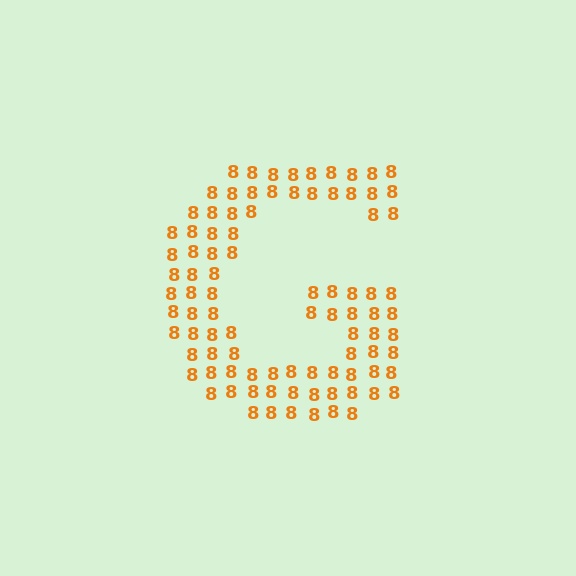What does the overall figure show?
The overall figure shows the letter G.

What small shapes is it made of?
It is made of small digit 8's.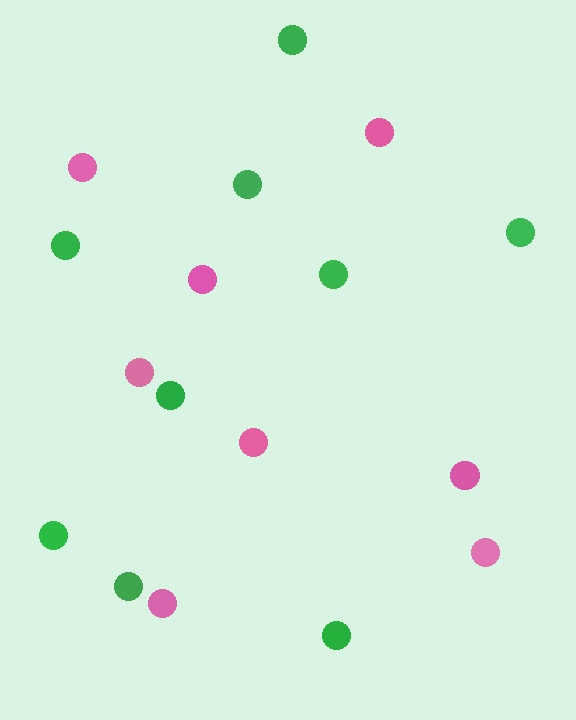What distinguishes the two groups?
There are 2 groups: one group of green circles (9) and one group of pink circles (8).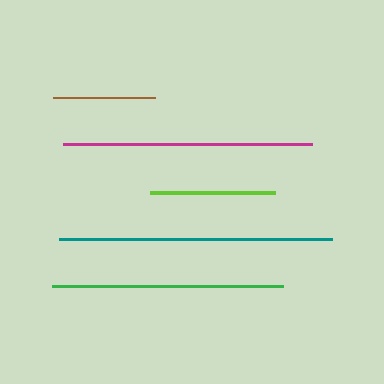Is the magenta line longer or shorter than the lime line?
The magenta line is longer than the lime line.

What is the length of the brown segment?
The brown segment is approximately 103 pixels long.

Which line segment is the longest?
The teal line is the longest at approximately 273 pixels.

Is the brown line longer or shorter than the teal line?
The teal line is longer than the brown line.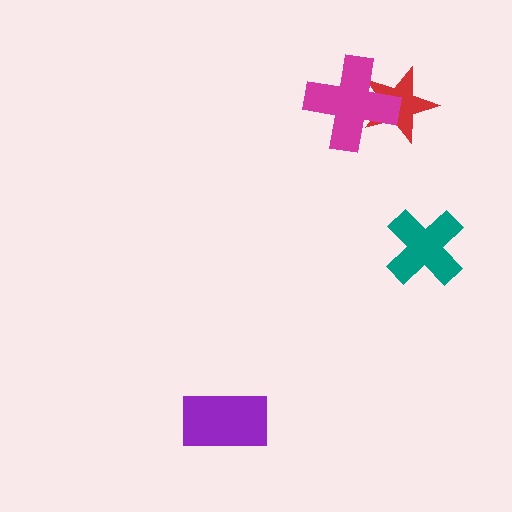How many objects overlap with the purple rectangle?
0 objects overlap with the purple rectangle.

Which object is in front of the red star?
The magenta cross is in front of the red star.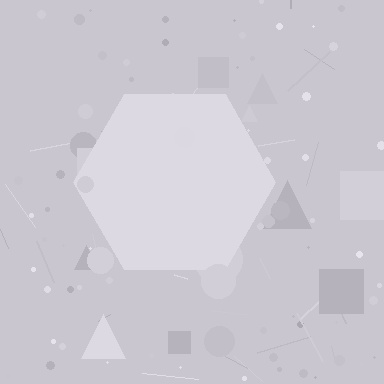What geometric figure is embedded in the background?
A hexagon is embedded in the background.